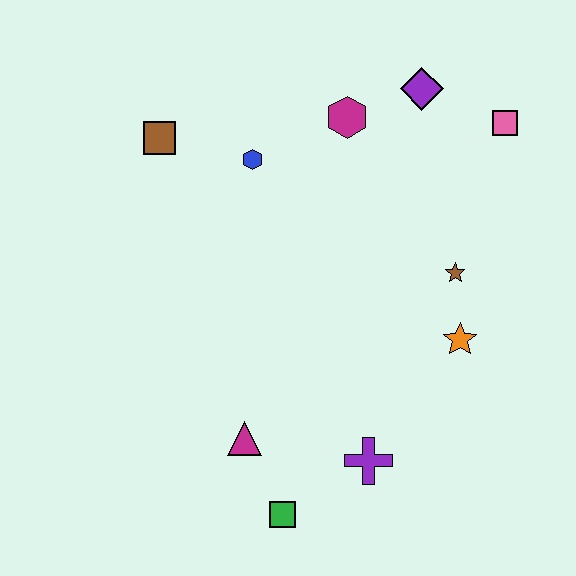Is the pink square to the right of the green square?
Yes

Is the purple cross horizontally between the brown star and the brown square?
Yes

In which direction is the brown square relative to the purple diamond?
The brown square is to the left of the purple diamond.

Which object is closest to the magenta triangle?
The green square is closest to the magenta triangle.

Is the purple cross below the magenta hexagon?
Yes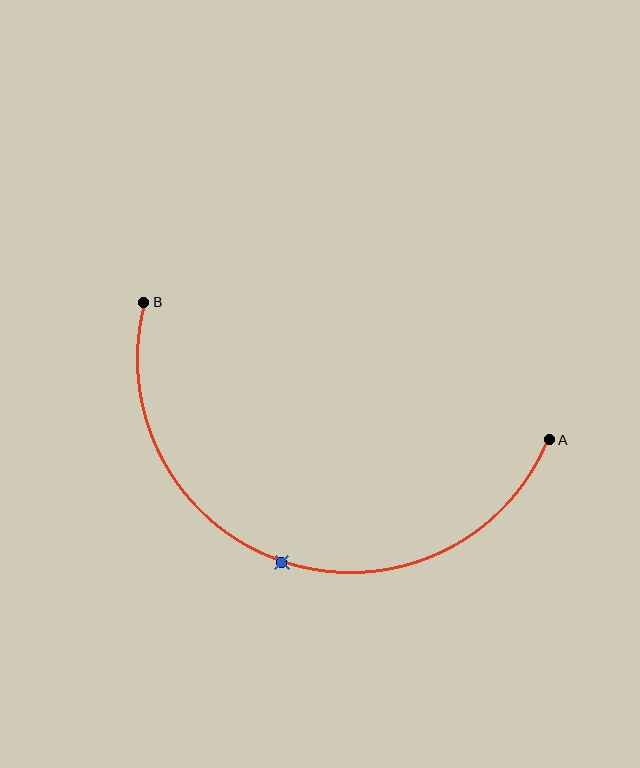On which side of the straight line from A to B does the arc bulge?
The arc bulges below the straight line connecting A and B.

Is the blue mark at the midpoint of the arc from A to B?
Yes. The blue mark lies on the arc at equal arc-length from both A and B — it is the arc midpoint.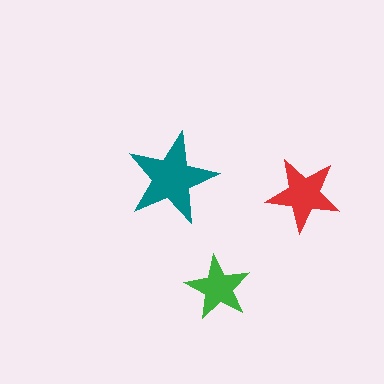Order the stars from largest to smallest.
the teal one, the red one, the green one.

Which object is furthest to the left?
The teal star is leftmost.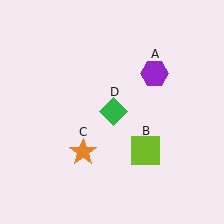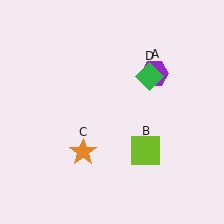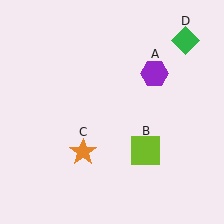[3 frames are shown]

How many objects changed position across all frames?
1 object changed position: green diamond (object D).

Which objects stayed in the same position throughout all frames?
Purple hexagon (object A) and lime square (object B) and orange star (object C) remained stationary.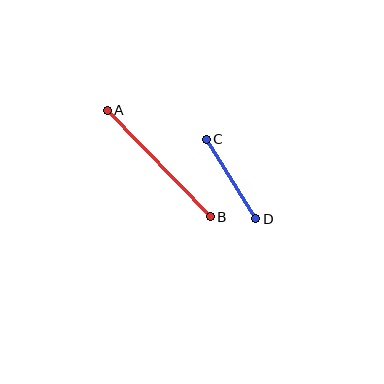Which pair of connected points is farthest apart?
Points A and B are farthest apart.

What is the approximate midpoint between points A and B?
The midpoint is at approximately (159, 164) pixels.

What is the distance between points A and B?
The distance is approximately 148 pixels.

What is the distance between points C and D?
The distance is approximately 93 pixels.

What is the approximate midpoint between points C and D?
The midpoint is at approximately (231, 179) pixels.